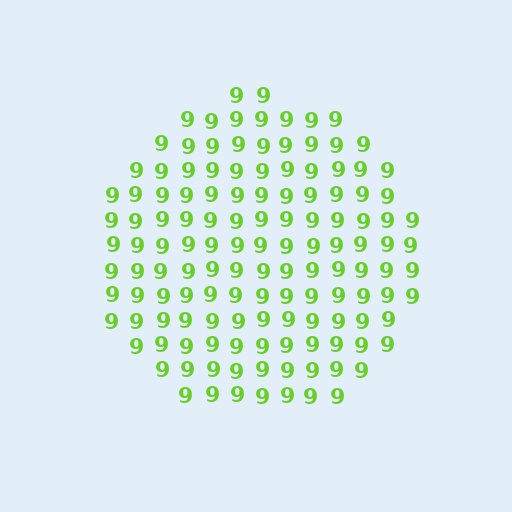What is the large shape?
The large shape is a circle.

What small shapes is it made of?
It is made of small digit 9's.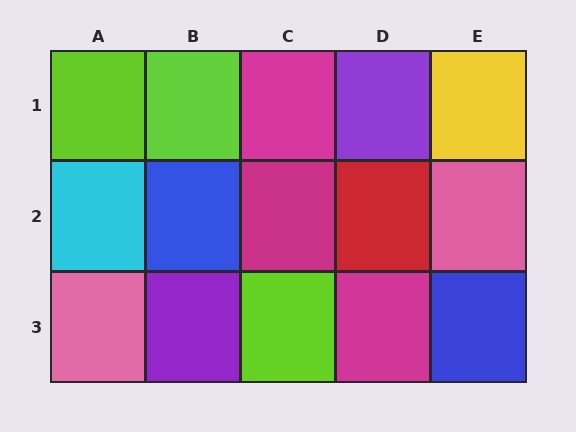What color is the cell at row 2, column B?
Blue.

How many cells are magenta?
3 cells are magenta.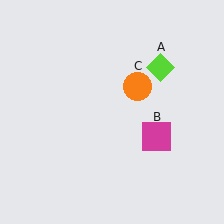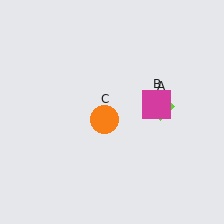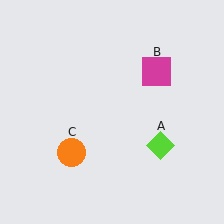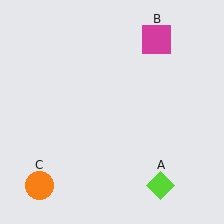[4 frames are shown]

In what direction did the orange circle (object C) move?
The orange circle (object C) moved down and to the left.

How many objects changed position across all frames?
3 objects changed position: lime diamond (object A), magenta square (object B), orange circle (object C).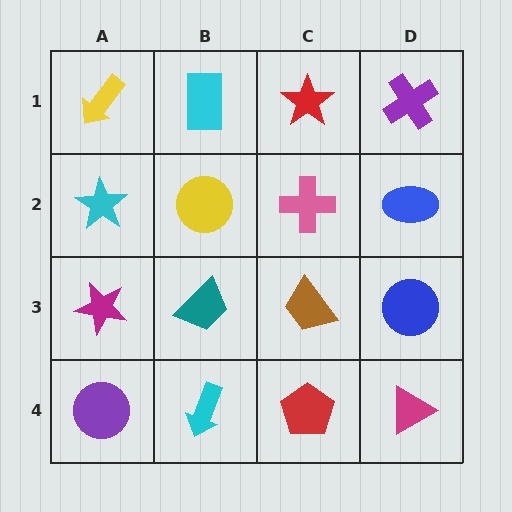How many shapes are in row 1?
4 shapes.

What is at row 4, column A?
A purple circle.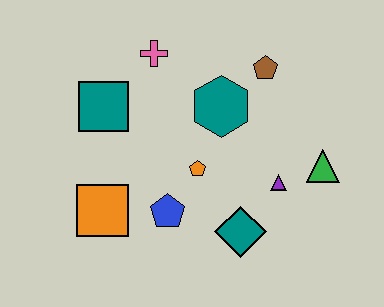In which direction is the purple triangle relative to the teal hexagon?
The purple triangle is below the teal hexagon.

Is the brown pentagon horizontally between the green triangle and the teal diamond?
Yes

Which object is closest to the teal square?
The pink cross is closest to the teal square.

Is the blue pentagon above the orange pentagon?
No